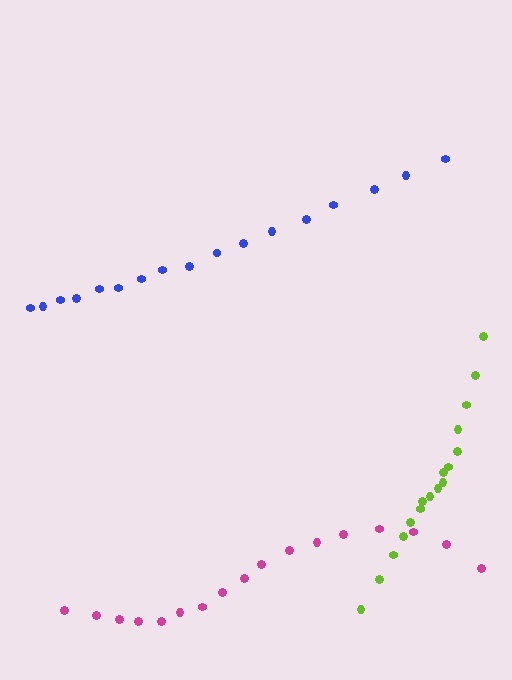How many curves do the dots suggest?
There are 3 distinct paths.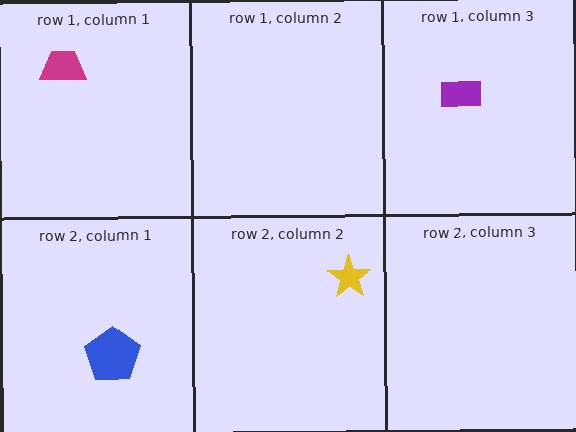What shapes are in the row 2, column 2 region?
The yellow star.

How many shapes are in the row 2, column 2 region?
1.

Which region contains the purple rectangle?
The row 1, column 3 region.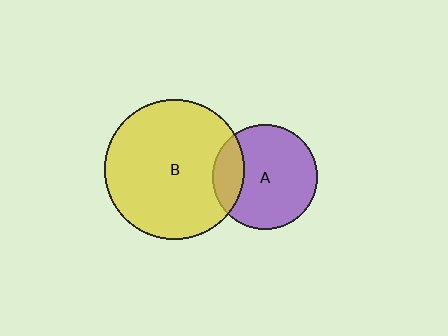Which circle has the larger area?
Circle B (yellow).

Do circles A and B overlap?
Yes.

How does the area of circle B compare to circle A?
Approximately 1.8 times.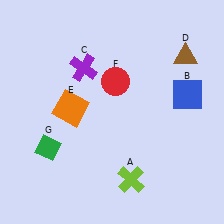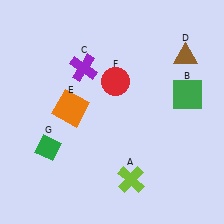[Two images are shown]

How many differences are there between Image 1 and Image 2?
There is 1 difference between the two images.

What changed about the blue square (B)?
In Image 1, B is blue. In Image 2, it changed to green.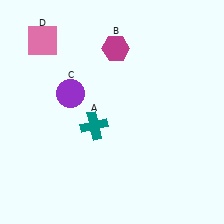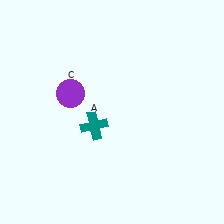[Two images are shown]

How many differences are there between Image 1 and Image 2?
There are 2 differences between the two images.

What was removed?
The pink square (D), the magenta hexagon (B) were removed in Image 2.